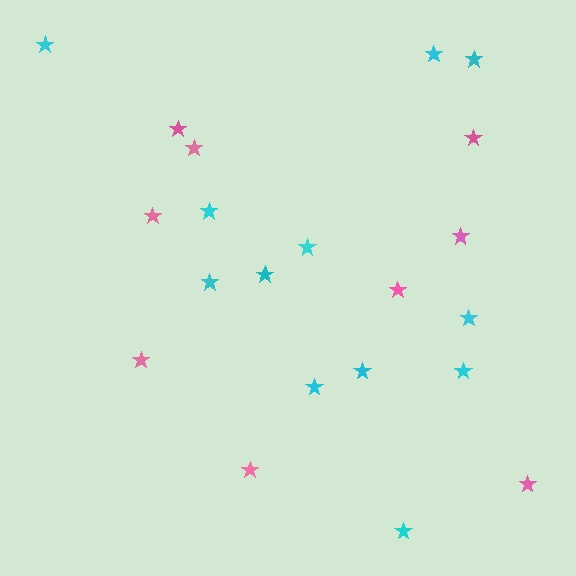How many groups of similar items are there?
There are 2 groups: one group of pink stars (9) and one group of cyan stars (12).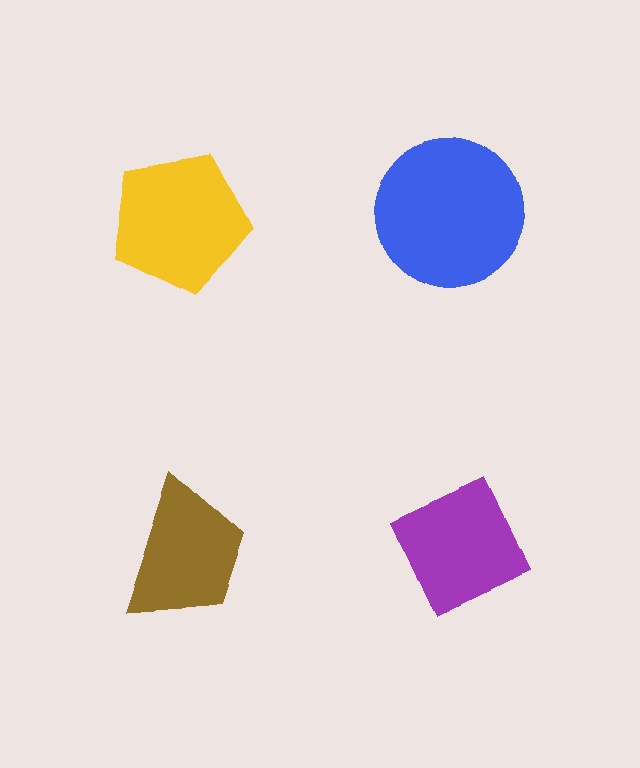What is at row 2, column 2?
A purple diamond.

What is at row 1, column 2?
A blue circle.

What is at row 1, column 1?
A yellow pentagon.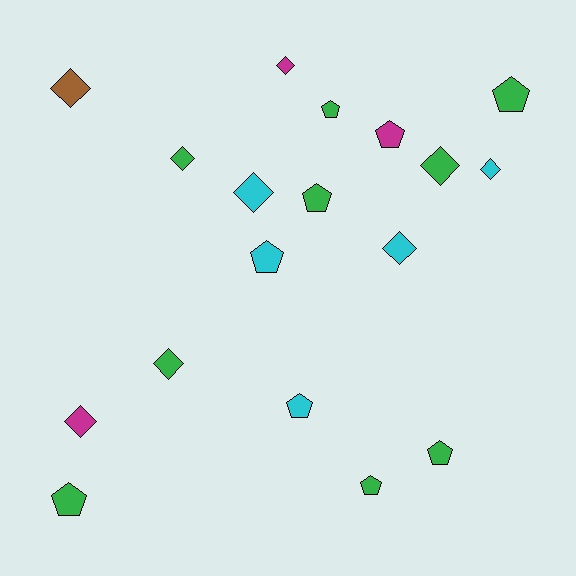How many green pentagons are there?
There are 6 green pentagons.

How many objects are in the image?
There are 18 objects.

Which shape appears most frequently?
Diamond, with 9 objects.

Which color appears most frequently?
Green, with 9 objects.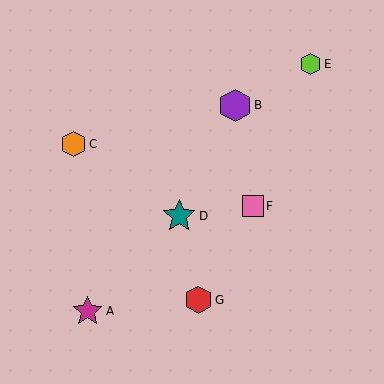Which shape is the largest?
The teal star (labeled D) is the largest.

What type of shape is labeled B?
Shape B is a purple hexagon.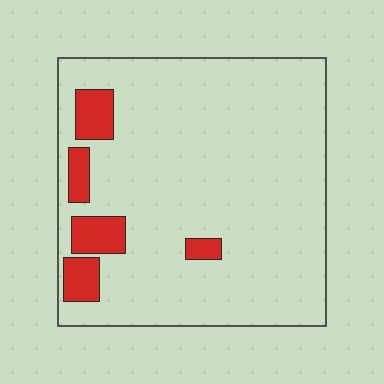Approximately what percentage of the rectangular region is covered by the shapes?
Approximately 10%.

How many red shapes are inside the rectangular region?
5.